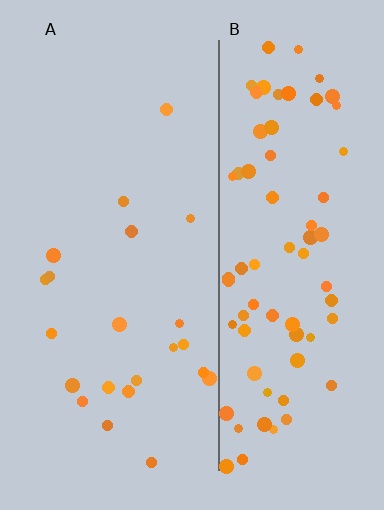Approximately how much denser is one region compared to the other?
Approximately 3.6× — region B over region A.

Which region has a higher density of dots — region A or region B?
B (the right).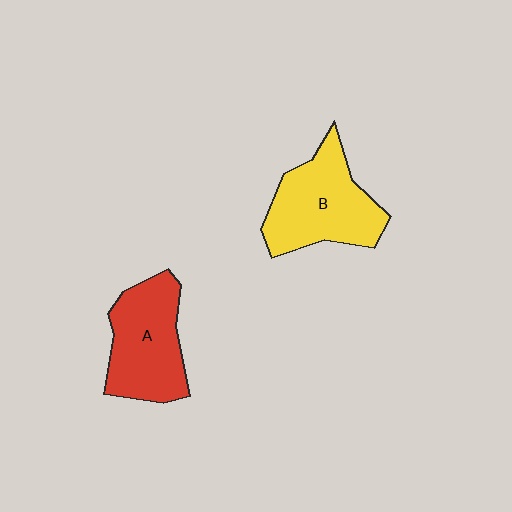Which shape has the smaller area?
Shape A (red).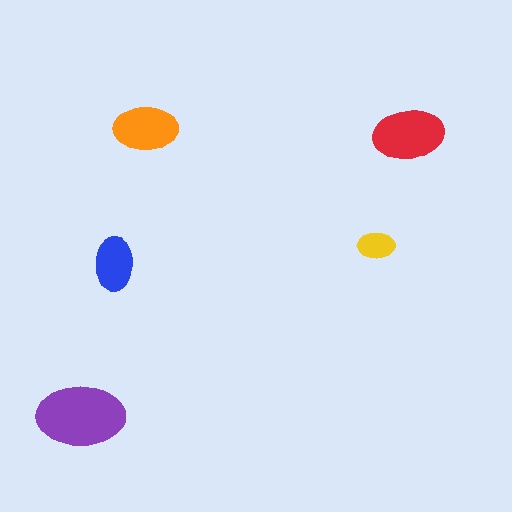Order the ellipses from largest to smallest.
the purple one, the red one, the orange one, the blue one, the yellow one.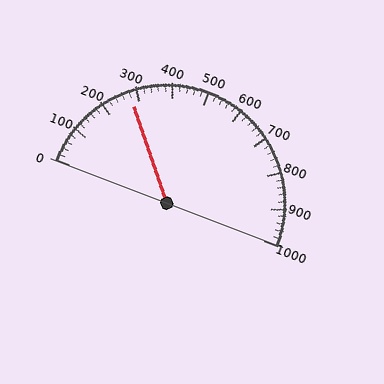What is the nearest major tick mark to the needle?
The nearest major tick mark is 300.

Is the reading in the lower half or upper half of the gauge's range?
The reading is in the lower half of the range (0 to 1000).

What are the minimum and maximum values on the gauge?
The gauge ranges from 0 to 1000.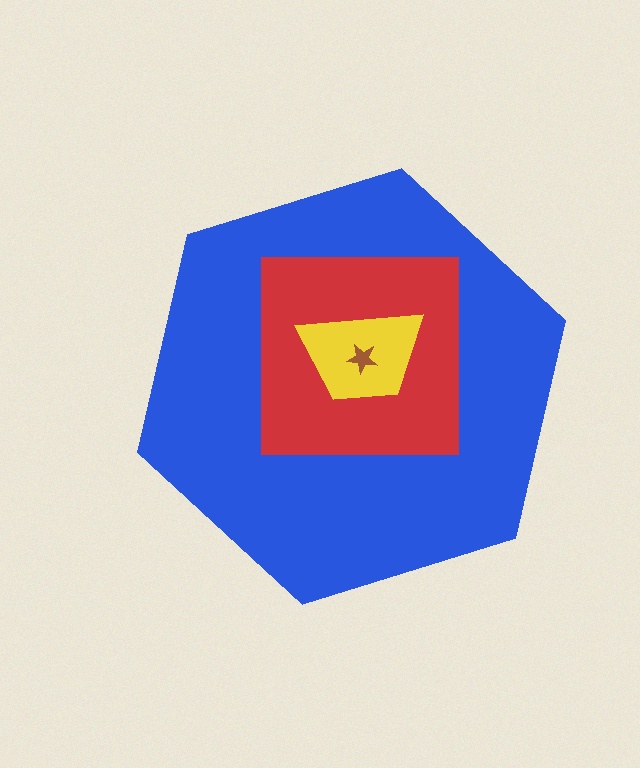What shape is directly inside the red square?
The yellow trapezoid.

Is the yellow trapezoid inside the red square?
Yes.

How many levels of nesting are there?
4.